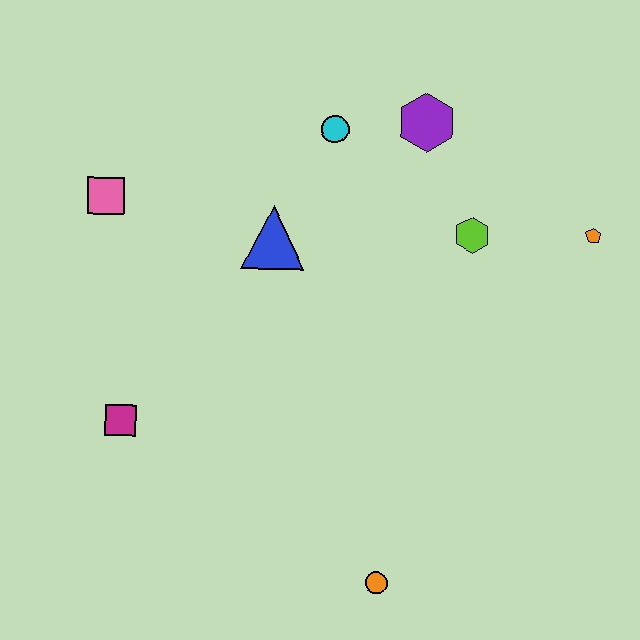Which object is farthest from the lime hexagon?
The magenta square is farthest from the lime hexagon.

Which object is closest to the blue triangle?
The cyan circle is closest to the blue triangle.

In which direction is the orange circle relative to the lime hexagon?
The orange circle is below the lime hexagon.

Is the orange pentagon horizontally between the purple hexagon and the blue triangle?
No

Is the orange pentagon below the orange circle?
No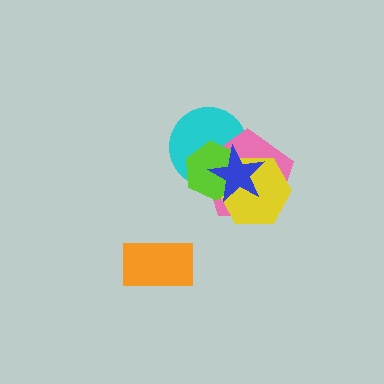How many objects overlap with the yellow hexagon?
4 objects overlap with the yellow hexagon.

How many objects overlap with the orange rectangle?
0 objects overlap with the orange rectangle.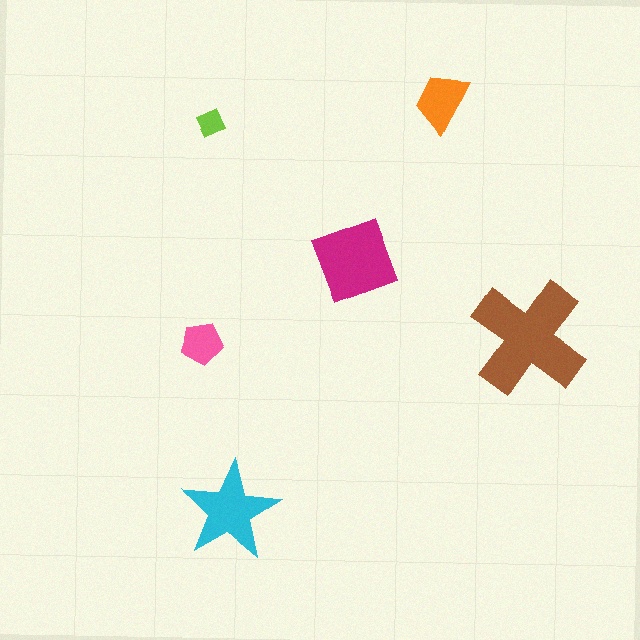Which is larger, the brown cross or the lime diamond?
The brown cross.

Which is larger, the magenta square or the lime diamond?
The magenta square.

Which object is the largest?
The brown cross.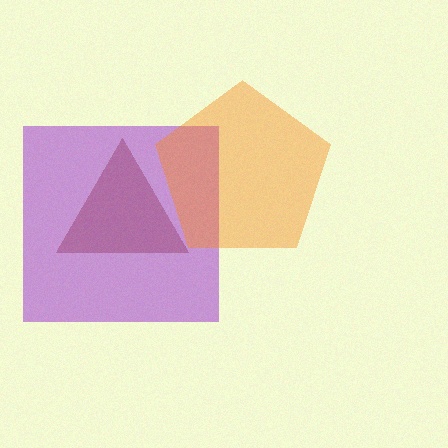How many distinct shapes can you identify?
There are 3 distinct shapes: a brown triangle, a purple square, an orange pentagon.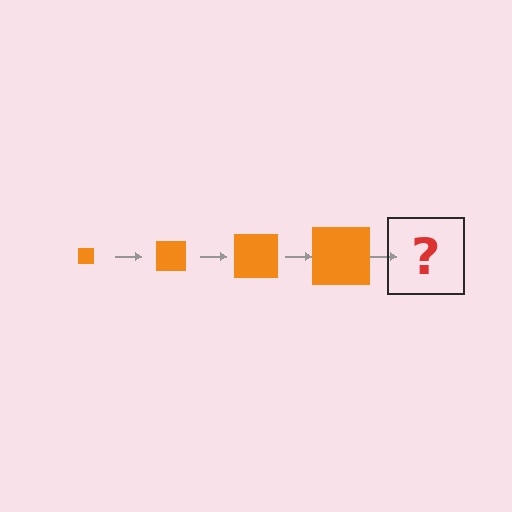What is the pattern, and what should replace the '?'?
The pattern is that the square gets progressively larger each step. The '?' should be an orange square, larger than the previous one.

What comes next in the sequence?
The next element should be an orange square, larger than the previous one.